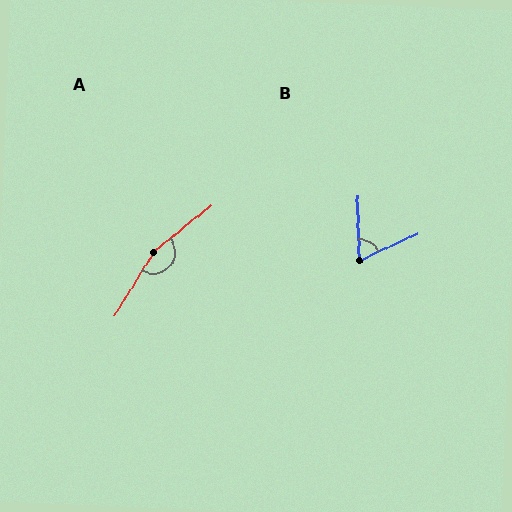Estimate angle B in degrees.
Approximately 67 degrees.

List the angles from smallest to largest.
B (67°), A (160°).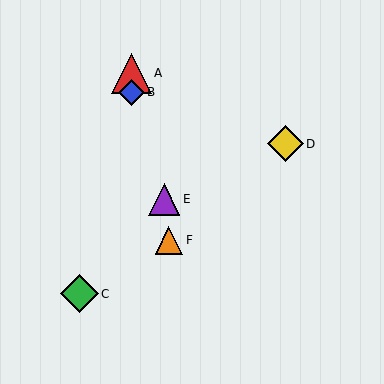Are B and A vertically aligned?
Yes, both are at x≈131.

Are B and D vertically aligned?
No, B is at x≈131 and D is at x≈285.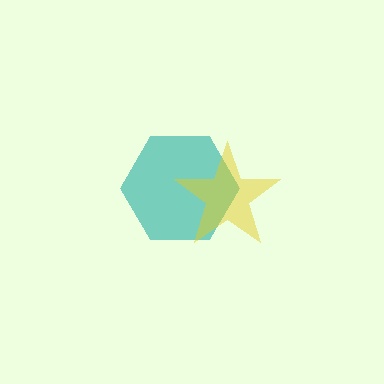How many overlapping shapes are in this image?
There are 2 overlapping shapes in the image.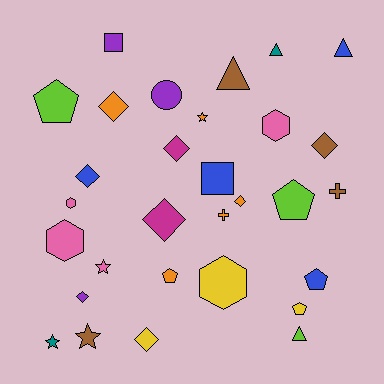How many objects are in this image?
There are 30 objects.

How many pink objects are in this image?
There are 4 pink objects.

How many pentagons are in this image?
There are 5 pentagons.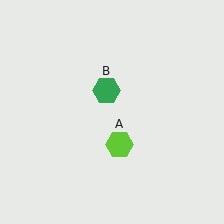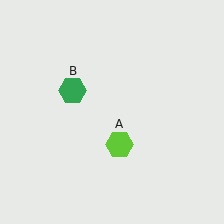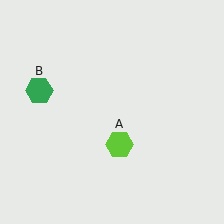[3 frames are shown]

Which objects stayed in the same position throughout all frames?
Lime hexagon (object A) remained stationary.